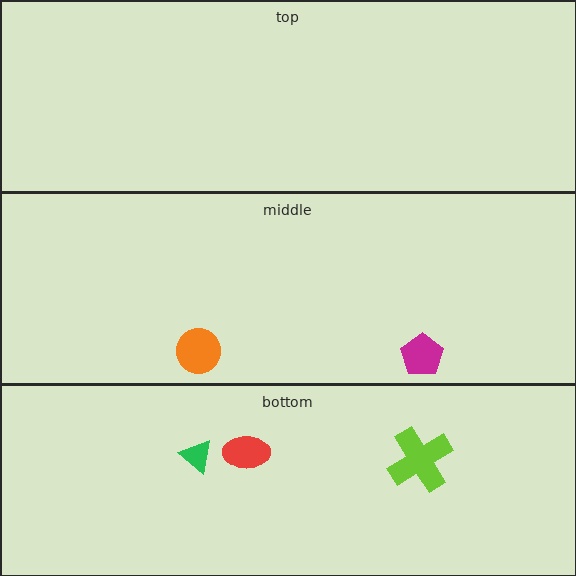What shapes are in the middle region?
The orange circle, the magenta pentagon.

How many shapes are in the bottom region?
3.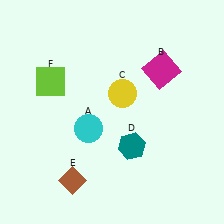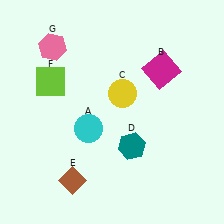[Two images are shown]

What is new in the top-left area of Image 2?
A pink hexagon (G) was added in the top-left area of Image 2.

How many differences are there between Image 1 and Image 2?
There is 1 difference between the two images.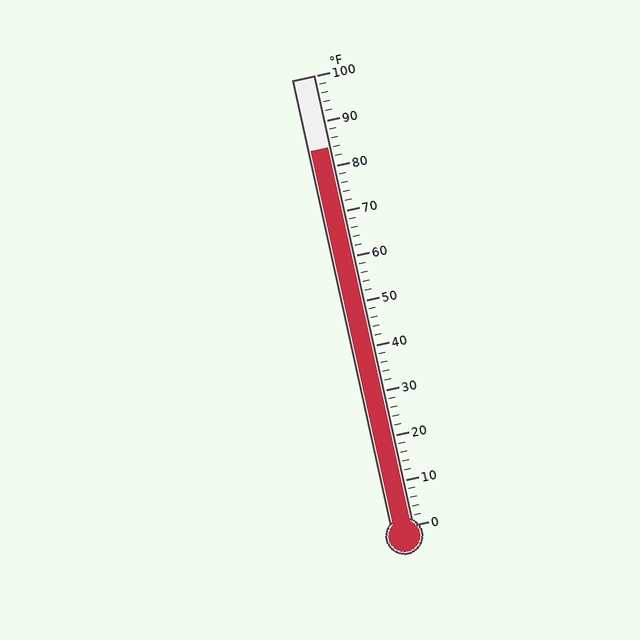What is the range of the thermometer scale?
The thermometer scale ranges from 0°F to 100°F.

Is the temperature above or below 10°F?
The temperature is above 10°F.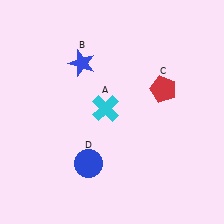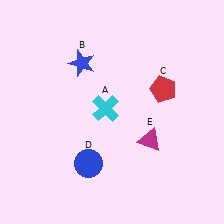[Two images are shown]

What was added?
A magenta triangle (E) was added in Image 2.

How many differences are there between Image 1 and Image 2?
There is 1 difference between the two images.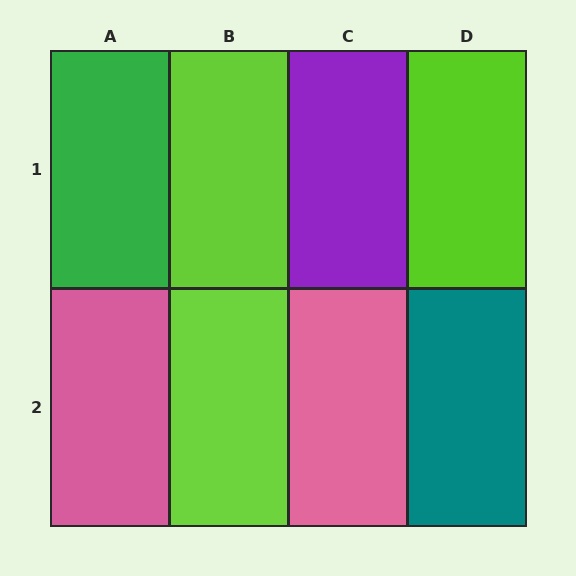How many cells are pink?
2 cells are pink.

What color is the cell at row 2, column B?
Lime.